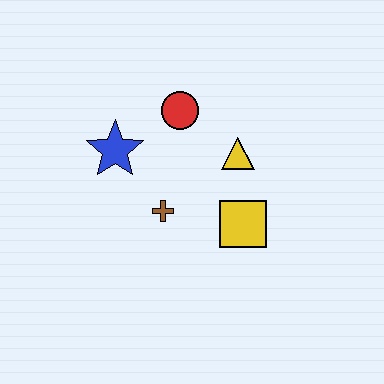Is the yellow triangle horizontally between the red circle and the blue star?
No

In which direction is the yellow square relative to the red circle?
The yellow square is below the red circle.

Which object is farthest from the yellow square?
The blue star is farthest from the yellow square.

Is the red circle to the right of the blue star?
Yes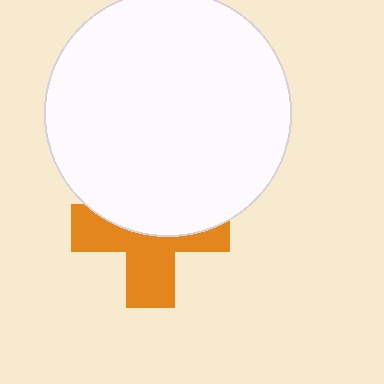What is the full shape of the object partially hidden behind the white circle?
The partially hidden object is an orange cross.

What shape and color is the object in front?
The object in front is a white circle.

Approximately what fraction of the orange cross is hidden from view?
Roughly 49% of the orange cross is hidden behind the white circle.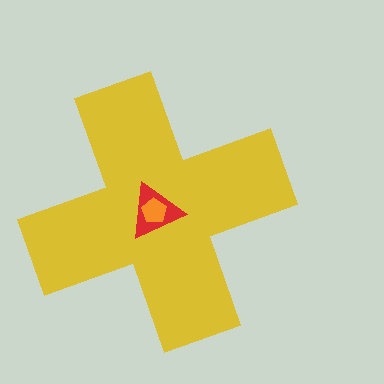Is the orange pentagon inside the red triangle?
Yes.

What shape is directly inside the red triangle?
The orange pentagon.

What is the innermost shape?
The orange pentagon.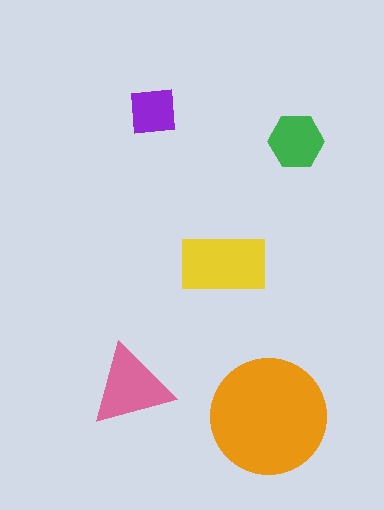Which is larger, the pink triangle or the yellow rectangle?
The yellow rectangle.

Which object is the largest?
The orange circle.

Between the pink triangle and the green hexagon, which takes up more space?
The pink triangle.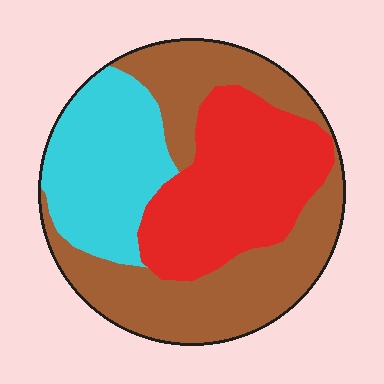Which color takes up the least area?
Cyan, at roughly 25%.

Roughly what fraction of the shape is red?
Red covers 32% of the shape.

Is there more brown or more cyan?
Brown.